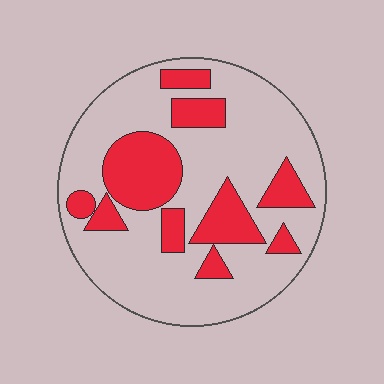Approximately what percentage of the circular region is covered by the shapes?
Approximately 30%.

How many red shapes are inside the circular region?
10.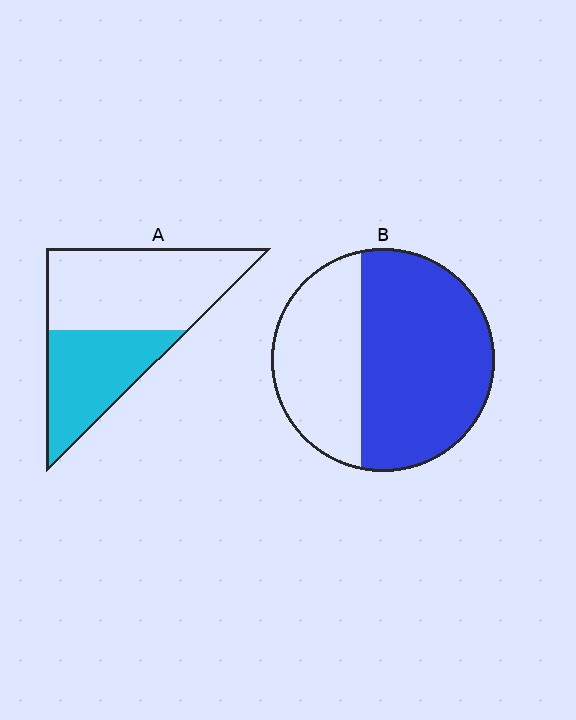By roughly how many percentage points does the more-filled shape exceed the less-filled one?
By roughly 20 percentage points (B over A).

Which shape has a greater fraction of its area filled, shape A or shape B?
Shape B.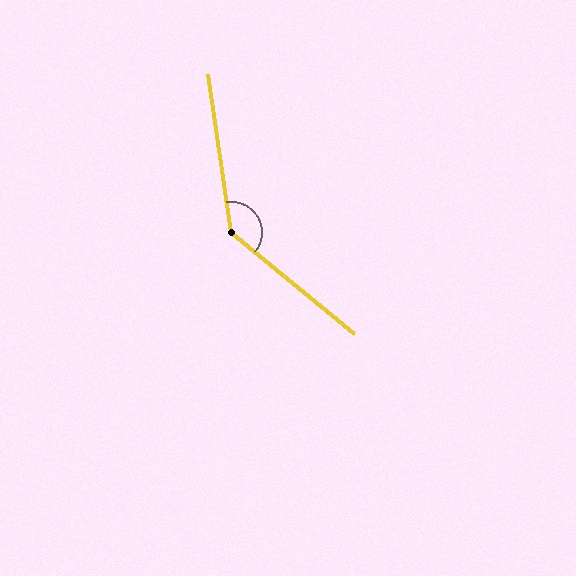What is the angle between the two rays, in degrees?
Approximately 137 degrees.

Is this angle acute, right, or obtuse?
It is obtuse.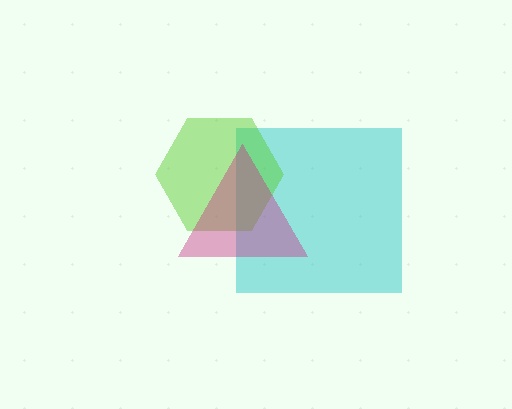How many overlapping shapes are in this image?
There are 3 overlapping shapes in the image.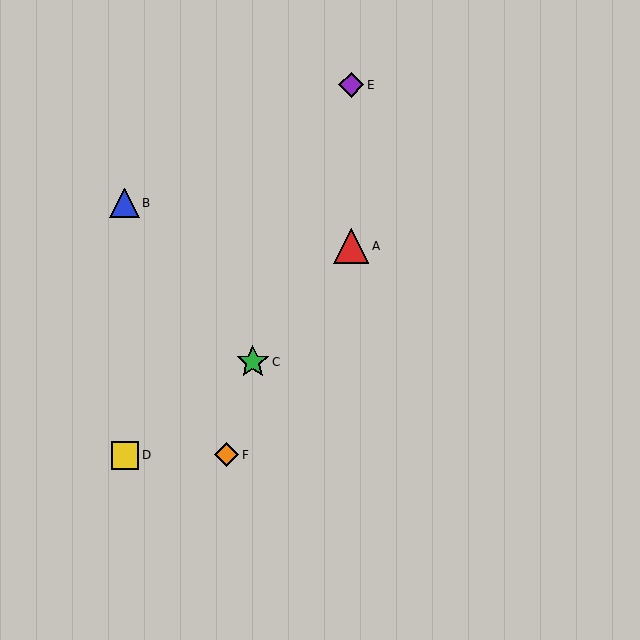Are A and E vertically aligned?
Yes, both are at x≈351.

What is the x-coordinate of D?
Object D is at x≈125.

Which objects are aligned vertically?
Objects A, E are aligned vertically.